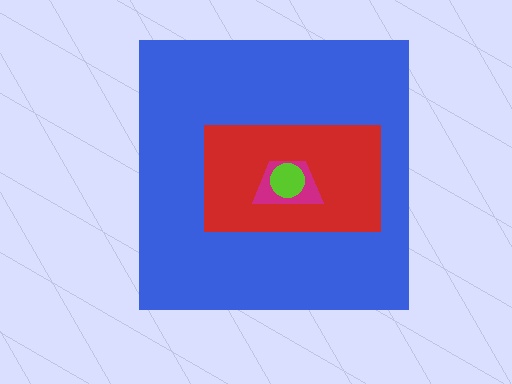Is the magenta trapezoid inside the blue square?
Yes.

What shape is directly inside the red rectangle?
The magenta trapezoid.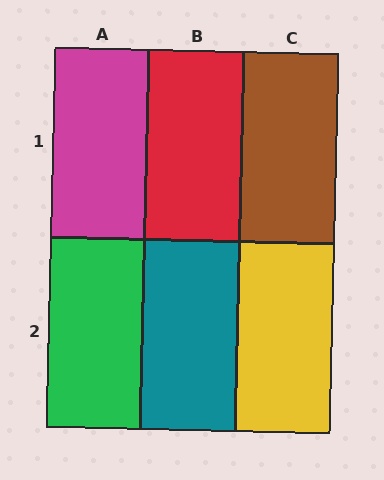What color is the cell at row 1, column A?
Magenta.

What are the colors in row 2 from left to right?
Green, teal, yellow.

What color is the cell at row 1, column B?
Red.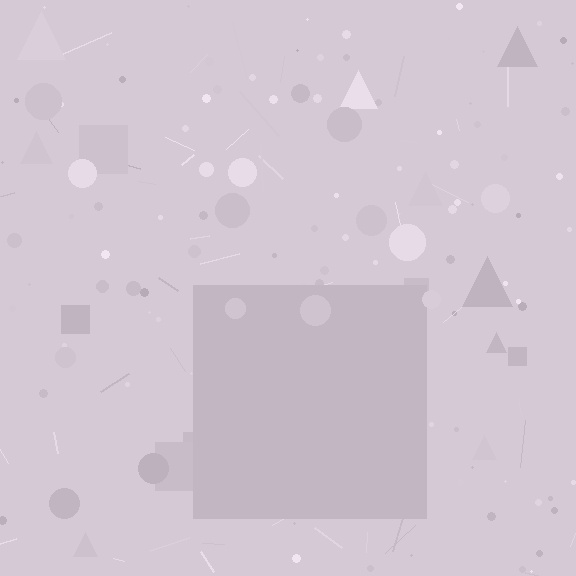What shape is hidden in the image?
A square is hidden in the image.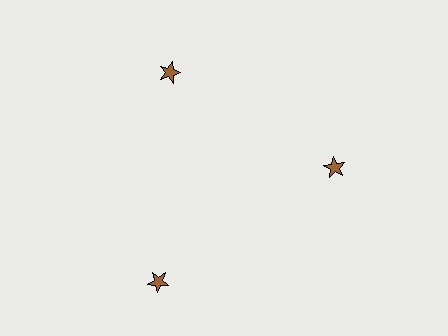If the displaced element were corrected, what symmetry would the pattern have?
It would have 3-fold rotational symmetry — the pattern would map onto itself every 120 degrees.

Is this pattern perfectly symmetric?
No. The 3 brown stars are arranged in a ring, but one element near the 7 o'clock position is pushed outward from the center, breaking the 3-fold rotational symmetry.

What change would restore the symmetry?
The symmetry would be restored by moving it inward, back onto the ring so that all 3 stars sit at equal angles and equal distance from the center.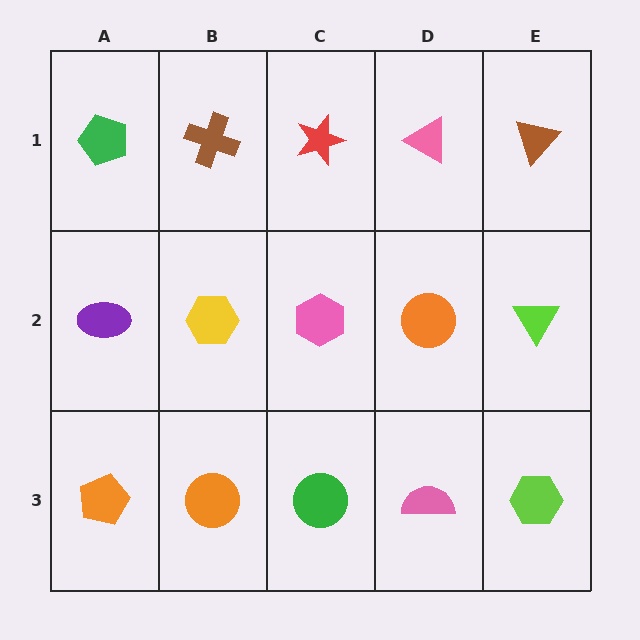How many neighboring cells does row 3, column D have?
3.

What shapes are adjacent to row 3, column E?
A lime triangle (row 2, column E), a pink semicircle (row 3, column D).